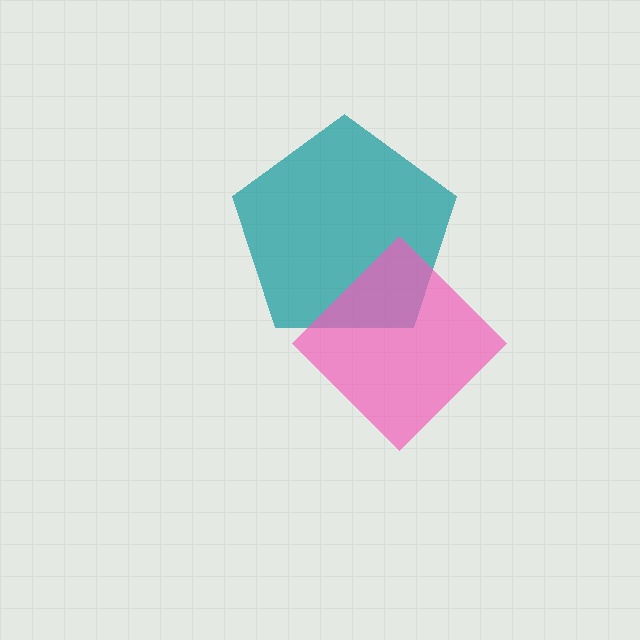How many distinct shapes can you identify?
There are 2 distinct shapes: a teal pentagon, a pink diamond.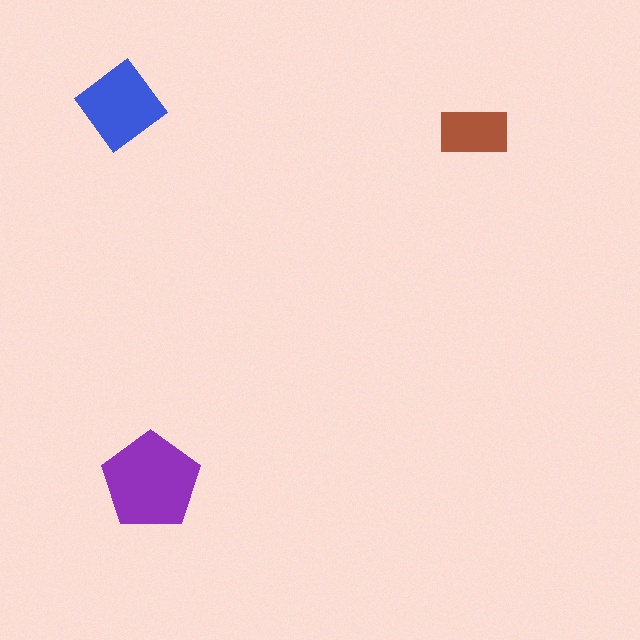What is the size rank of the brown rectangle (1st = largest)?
3rd.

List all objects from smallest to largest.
The brown rectangle, the blue diamond, the purple pentagon.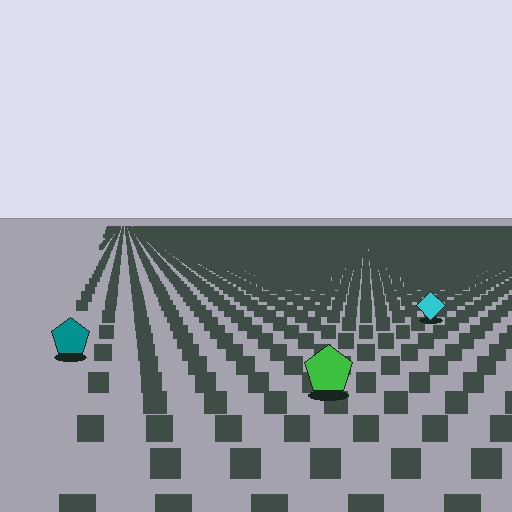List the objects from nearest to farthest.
From nearest to farthest: the green pentagon, the teal pentagon, the cyan diamond.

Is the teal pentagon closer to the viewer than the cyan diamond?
Yes. The teal pentagon is closer — you can tell from the texture gradient: the ground texture is coarser near it.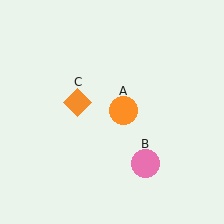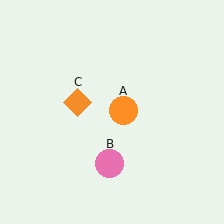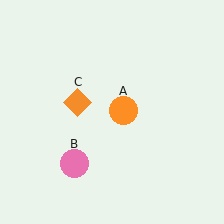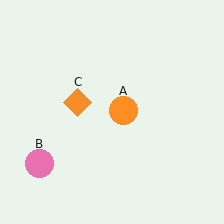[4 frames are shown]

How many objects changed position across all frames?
1 object changed position: pink circle (object B).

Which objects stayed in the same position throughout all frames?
Orange circle (object A) and orange diamond (object C) remained stationary.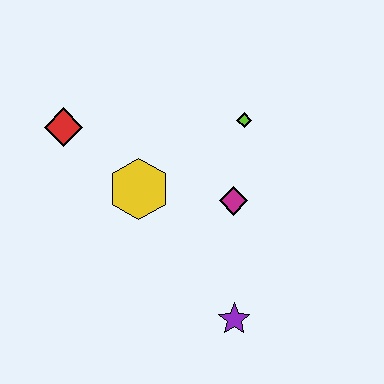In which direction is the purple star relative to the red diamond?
The purple star is below the red diamond.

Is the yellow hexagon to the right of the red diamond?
Yes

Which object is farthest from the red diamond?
The purple star is farthest from the red diamond.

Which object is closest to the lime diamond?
The magenta diamond is closest to the lime diamond.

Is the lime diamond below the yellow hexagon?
No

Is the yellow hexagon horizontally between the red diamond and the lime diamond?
Yes